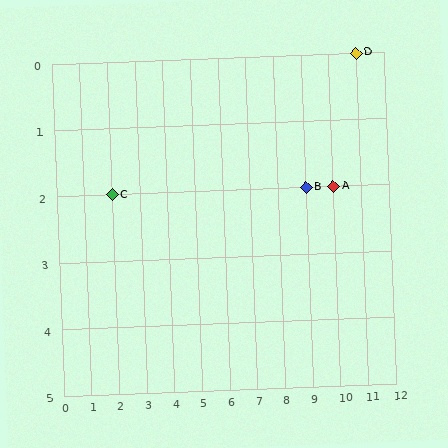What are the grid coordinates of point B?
Point B is at grid coordinates (9, 2).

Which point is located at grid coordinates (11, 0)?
Point D is at (11, 0).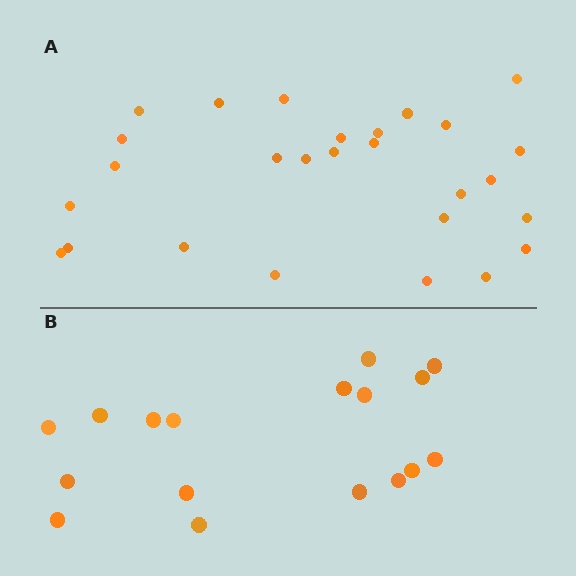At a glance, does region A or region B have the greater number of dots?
Region A (the top region) has more dots.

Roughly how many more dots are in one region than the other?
Region A has roughly 10 or so more dots than region B.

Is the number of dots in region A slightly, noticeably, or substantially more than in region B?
Region A has substantially more. The ratio is roughly 1.6 to 1.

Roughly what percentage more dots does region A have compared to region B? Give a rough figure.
About 60% more.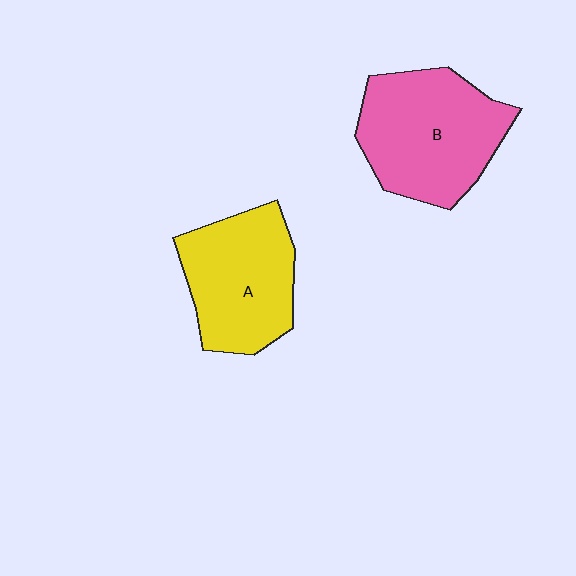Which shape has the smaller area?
Shape A (yellow).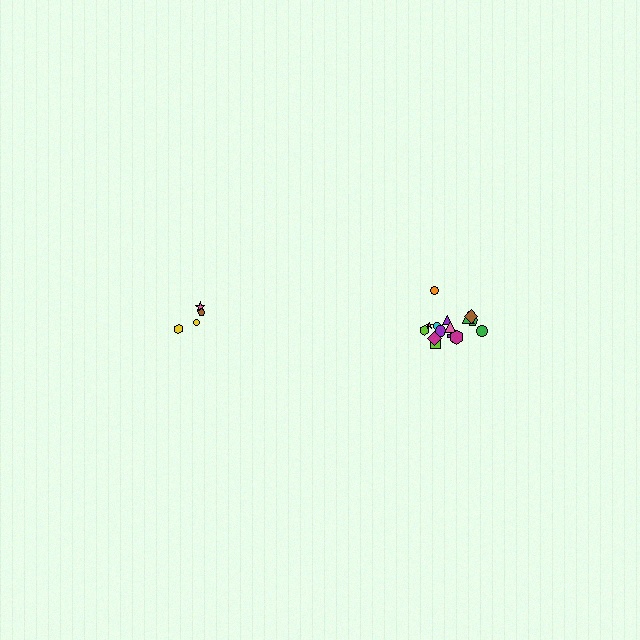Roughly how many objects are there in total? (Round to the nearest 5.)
Roughly 20 objects in total.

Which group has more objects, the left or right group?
The right group.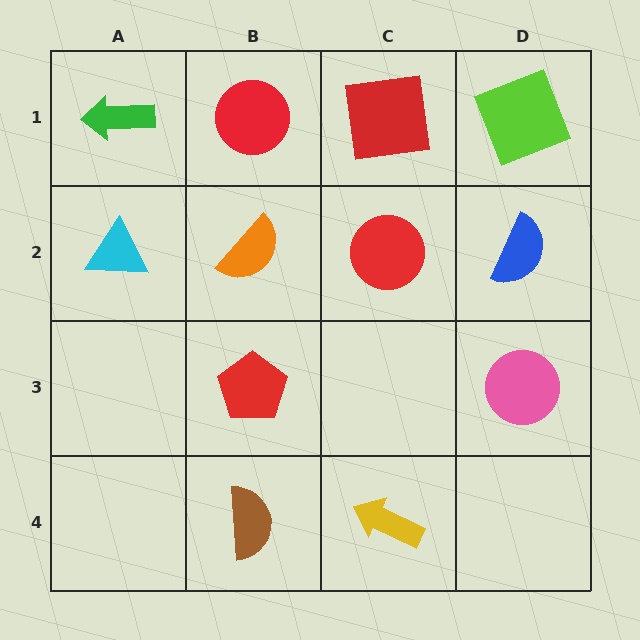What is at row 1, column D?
A lime square.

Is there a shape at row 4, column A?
No, that cell is empty.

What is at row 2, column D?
A blue semicircle.